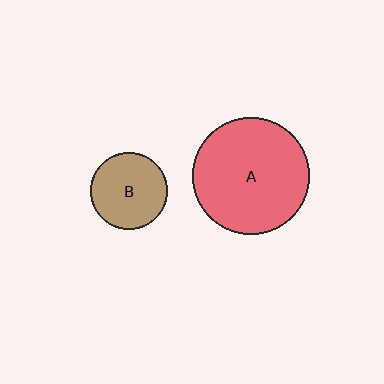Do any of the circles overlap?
No, none of the circles overlap.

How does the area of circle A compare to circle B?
Approximately 2.3 times.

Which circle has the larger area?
Circle A (red).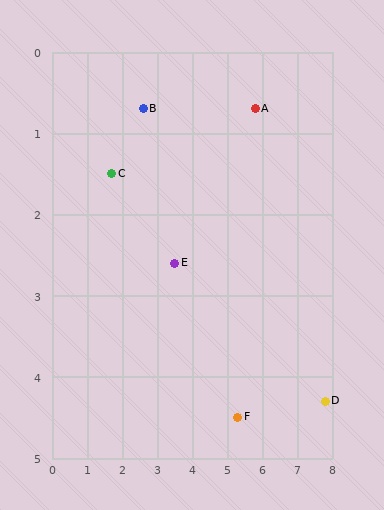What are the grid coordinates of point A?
Point A is at approximately (5.8, 0.7).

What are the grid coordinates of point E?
Point E is at approximately (3.5, 2.6).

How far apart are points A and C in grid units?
Points A and C are about 4.2 grid units apart.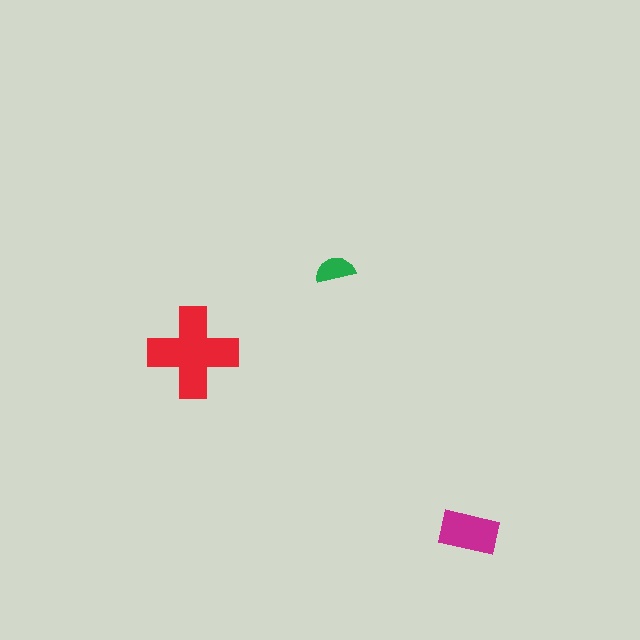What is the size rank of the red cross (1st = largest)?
1st.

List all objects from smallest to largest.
The green semicircle, the magenta rectangle, the red cross.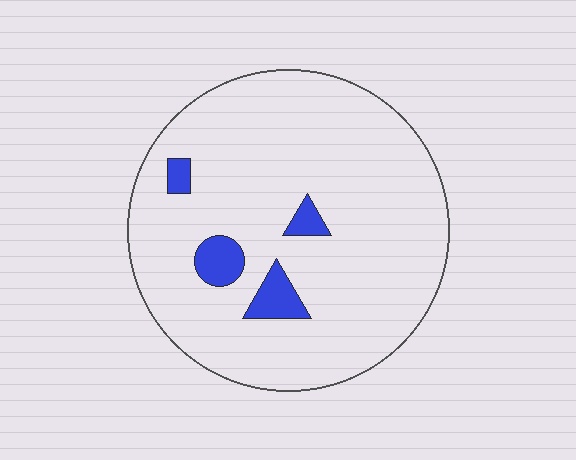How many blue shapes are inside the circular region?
4.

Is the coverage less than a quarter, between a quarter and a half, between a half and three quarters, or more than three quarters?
Less than a quarter.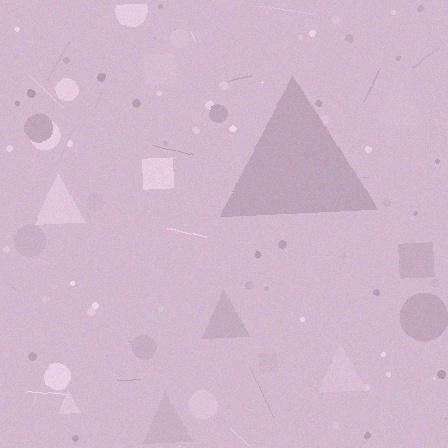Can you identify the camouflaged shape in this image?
The camouflaged shape is a triangle.